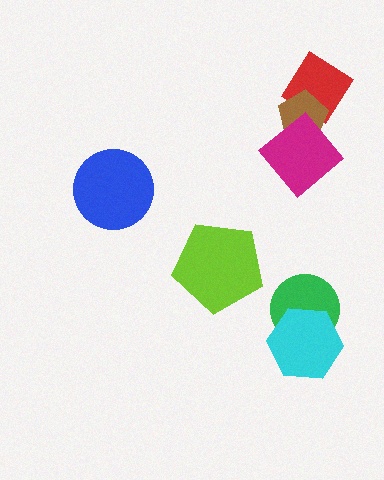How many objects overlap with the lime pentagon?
0 objects overlap with the lime pentagon.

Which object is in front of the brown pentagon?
The magenta diamond is in front of the brown pentagon.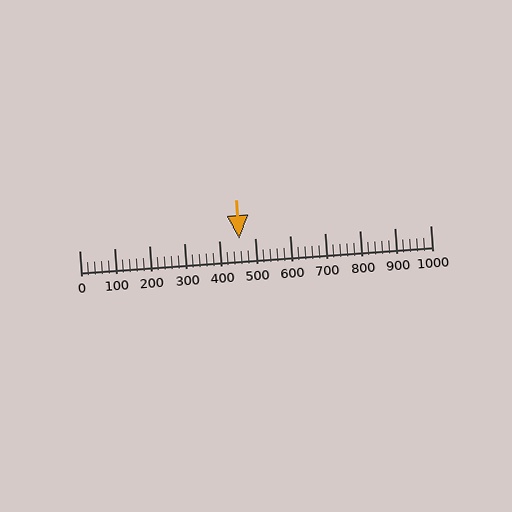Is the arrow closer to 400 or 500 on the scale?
The arrow is closer to 500.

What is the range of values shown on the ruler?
The ruler shows values from 0 to 1000.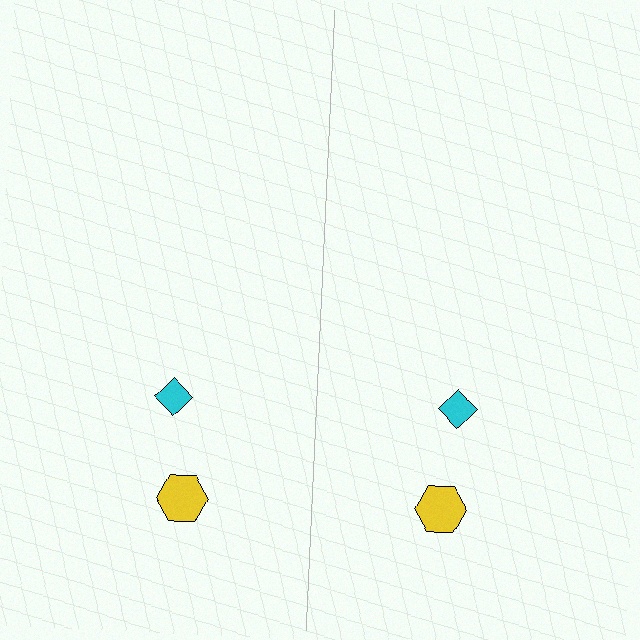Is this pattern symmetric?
Yes, this pattern has bilateral (reflection) symmetry.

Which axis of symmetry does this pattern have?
The pattern has a vertical axis of symmetry running through the center of the image.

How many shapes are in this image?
There are 4 shapes in this image.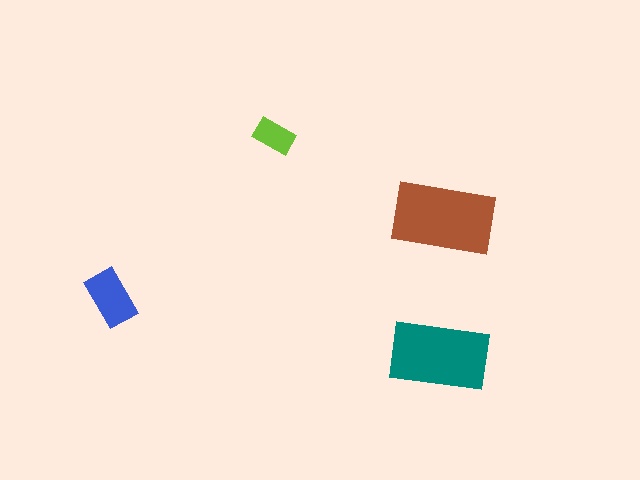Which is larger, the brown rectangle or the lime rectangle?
The brown one.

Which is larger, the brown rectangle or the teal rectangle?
The brown one.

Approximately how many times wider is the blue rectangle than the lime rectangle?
About 1.5 times wider.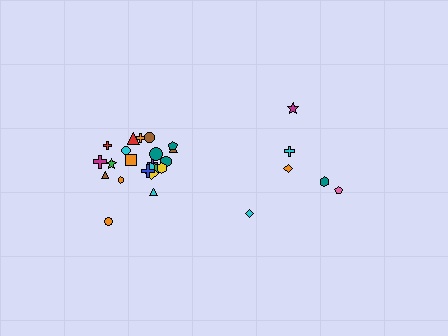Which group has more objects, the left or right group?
The left group.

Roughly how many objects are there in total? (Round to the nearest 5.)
Roughly 30 objects in total.